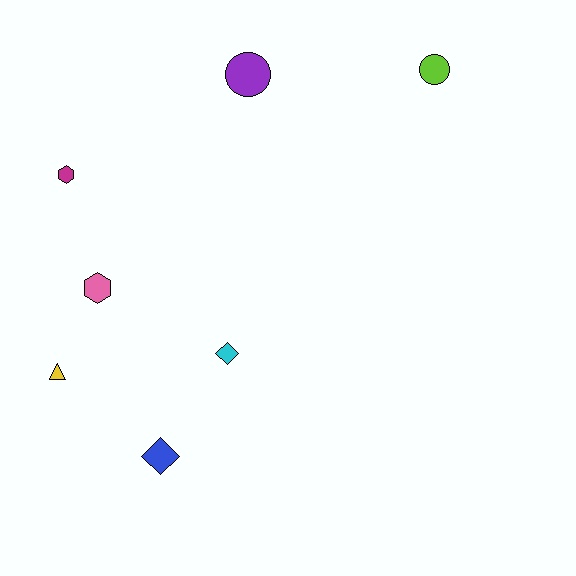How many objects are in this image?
There are 7 objects.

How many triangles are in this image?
There is 1 triangle.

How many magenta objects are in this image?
There is 1 magenta object.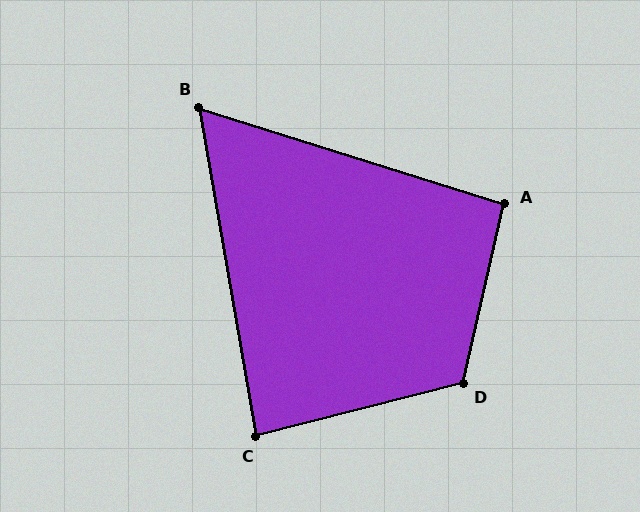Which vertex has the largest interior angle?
D, at approximately 117 degrees.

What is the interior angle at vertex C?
Approximately 85 degrees (approximately right).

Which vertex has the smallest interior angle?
B, at approximately 63 degrees.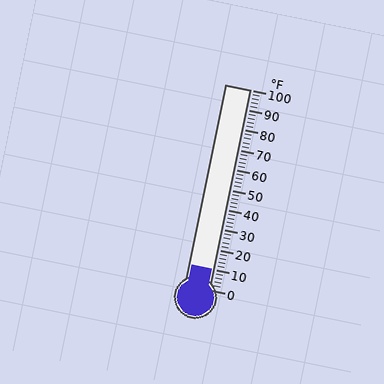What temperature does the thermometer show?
The thermometer shows approximately 10°F.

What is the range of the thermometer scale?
The thermometer scale ranges from 0°F to 100°F.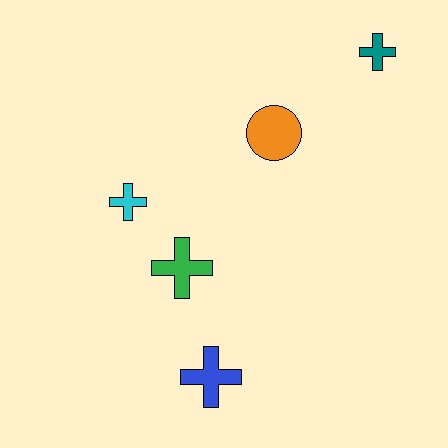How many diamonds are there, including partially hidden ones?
There are no diamonds.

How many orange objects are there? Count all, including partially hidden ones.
There is 1 orange object.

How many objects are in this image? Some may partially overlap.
There are 5 objects.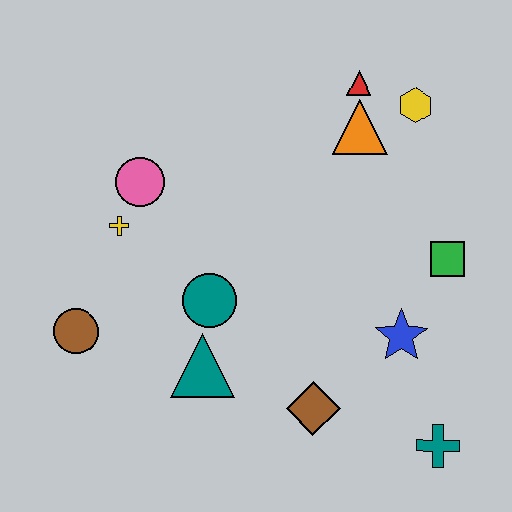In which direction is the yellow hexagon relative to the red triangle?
The yellow hexagon is to the right of the red triangle.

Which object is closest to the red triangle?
The orange triangle is closest to the red triangle.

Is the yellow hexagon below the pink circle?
No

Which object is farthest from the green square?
The brown circle is farthest from the green square.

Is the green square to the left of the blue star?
No